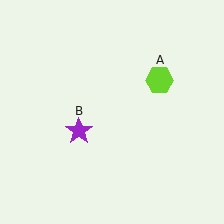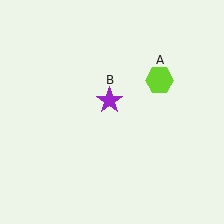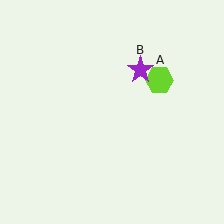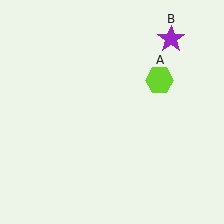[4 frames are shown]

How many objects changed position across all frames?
1 object changed position: purple star (object B).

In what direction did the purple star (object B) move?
The purple star (object B) moved up and to the right.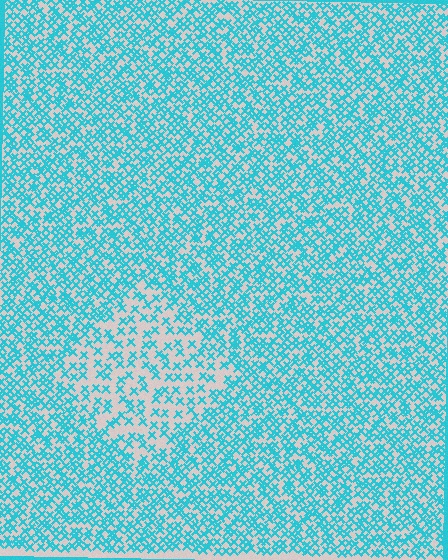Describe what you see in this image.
The image contains small cyan elements arranged at two different densities. A diamond-shaped region is visible where the elements are less densely packed than the surrounding area.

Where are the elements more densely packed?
The elements are more densely packed outside the diamond boundary.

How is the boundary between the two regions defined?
The boundary is defined by a change in element density (approximately 2.1x ratio). All elements are the same color, size, and shape.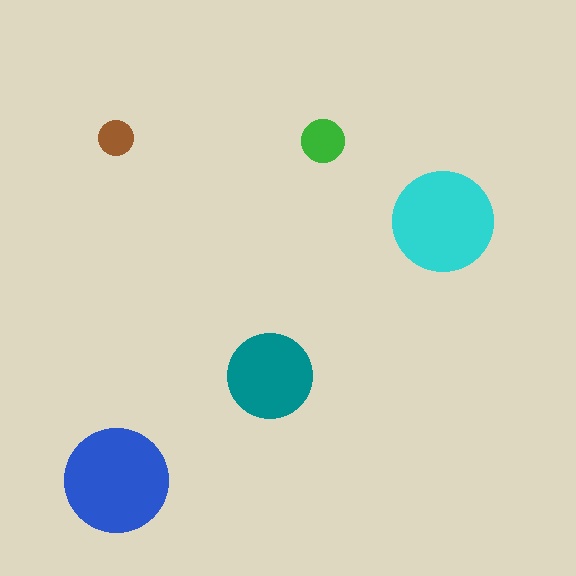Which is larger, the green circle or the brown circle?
The green one.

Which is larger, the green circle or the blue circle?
The blue one.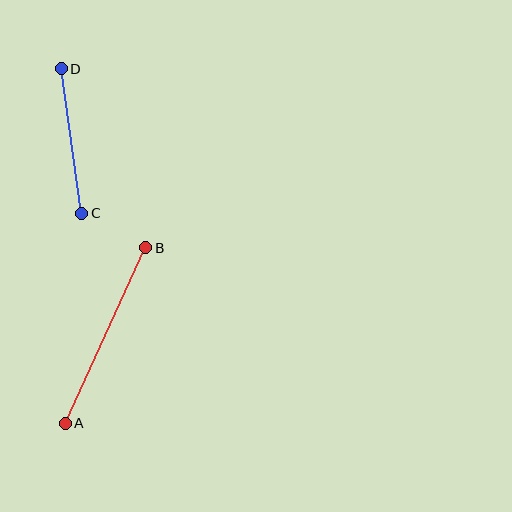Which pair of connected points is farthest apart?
Points A and B are farthest apart.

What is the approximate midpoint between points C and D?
The midpoint is at approximately (71, 141) pixels.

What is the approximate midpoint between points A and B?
The midpoint is at approximately (106, 335) pixels.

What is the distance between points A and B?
The distance is approximately 193 pixels.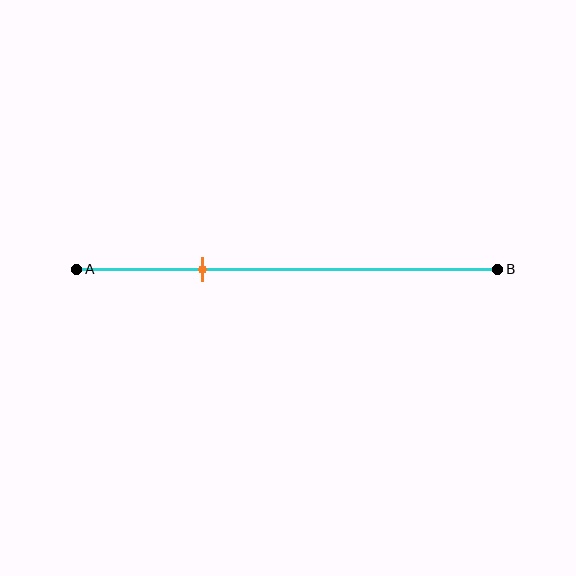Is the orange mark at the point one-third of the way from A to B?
No, the mark is at about 30% from A, not at the 33% one-third point.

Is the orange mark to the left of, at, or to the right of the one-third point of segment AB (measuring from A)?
The orange mark is to the left of the one-third point of segment AB.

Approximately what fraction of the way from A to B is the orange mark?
The orange mark is approximately 30% of the way from A to B.